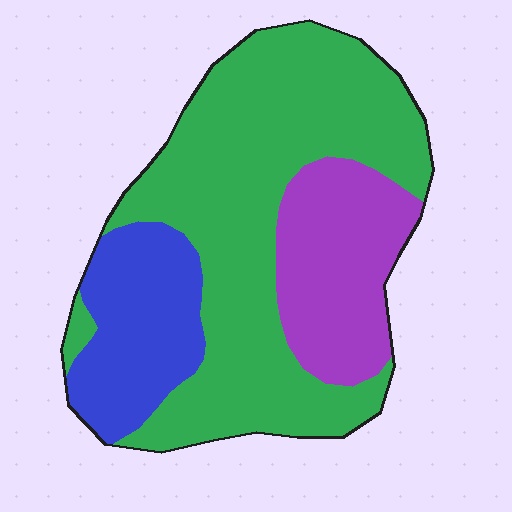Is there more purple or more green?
Green.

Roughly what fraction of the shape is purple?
Purple covers about 20% of the shape.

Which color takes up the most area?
Green, at roughly 60%.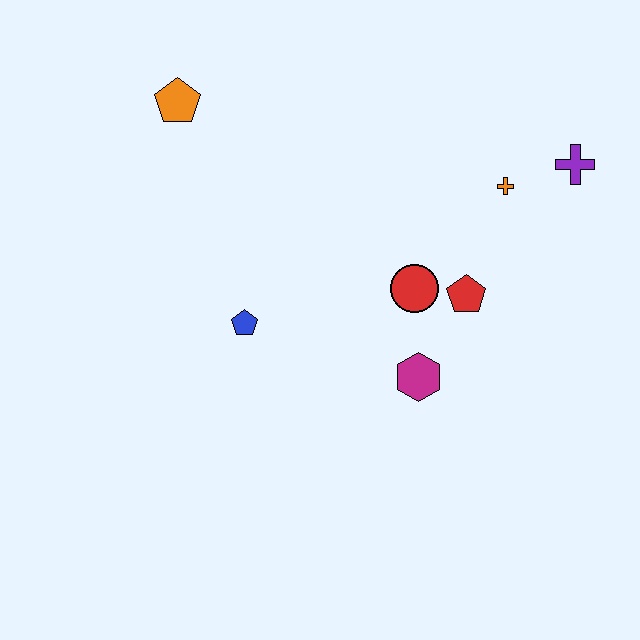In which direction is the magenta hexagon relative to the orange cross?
The magenta hexagon is below the orange cross.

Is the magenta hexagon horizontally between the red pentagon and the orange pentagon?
Yes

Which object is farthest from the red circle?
The orange pentagon is farthest from the red circle.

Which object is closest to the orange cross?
The purple cross is closest to the orange cross.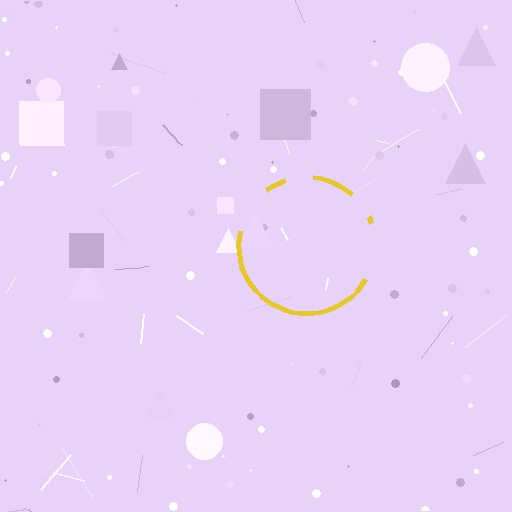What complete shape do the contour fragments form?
The contour fragments form a circle.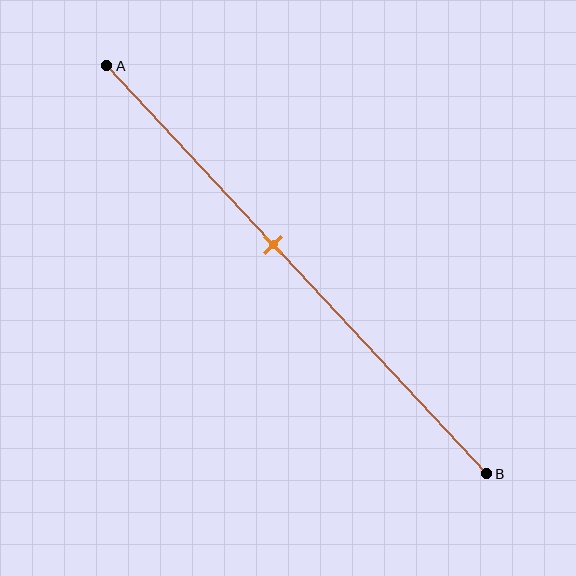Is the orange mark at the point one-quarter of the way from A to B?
No, the mark is at about 45% from A, not at the 25% one-quarter point.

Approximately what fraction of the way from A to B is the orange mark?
The orange mark is approximately 45% of the way from A to B.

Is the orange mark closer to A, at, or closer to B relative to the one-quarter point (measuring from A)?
The orange mark is closer to point B than the one-quarter point of segment AB.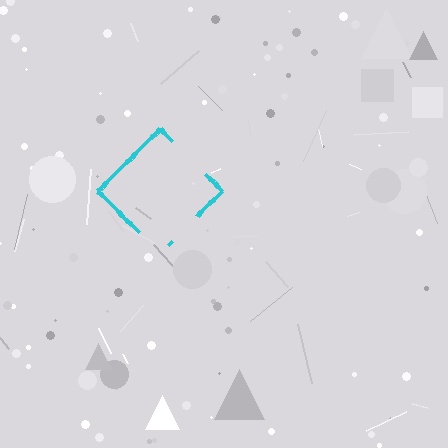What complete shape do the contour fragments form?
The contour fragments form a diamond.